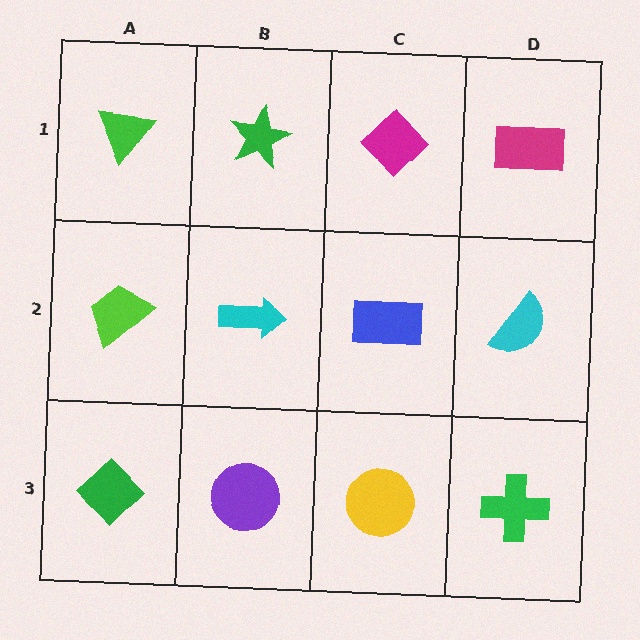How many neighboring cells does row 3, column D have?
2.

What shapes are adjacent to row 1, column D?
A cyan semicircle (row 2, column D), a magenta diamond (row 1, column C).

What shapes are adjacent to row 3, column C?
A blue rectangle (row 2, column C), a purple circle (row 3, column B), a green cross (row 3, column D).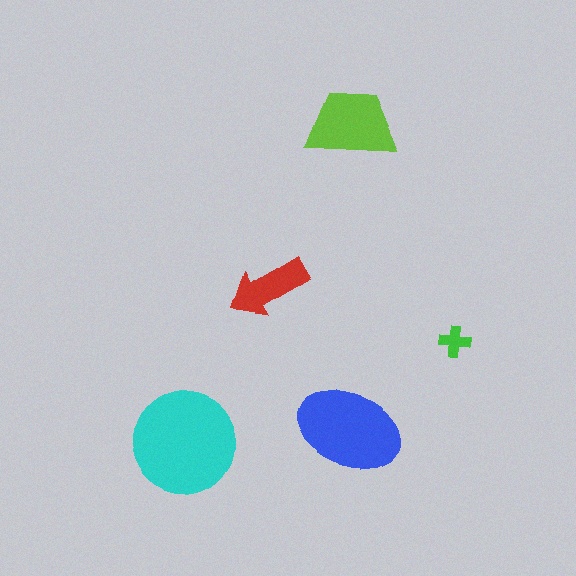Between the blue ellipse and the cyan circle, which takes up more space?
The cyan circle.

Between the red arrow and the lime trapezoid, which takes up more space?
The lime trapezoid.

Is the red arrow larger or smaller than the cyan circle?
Smaller.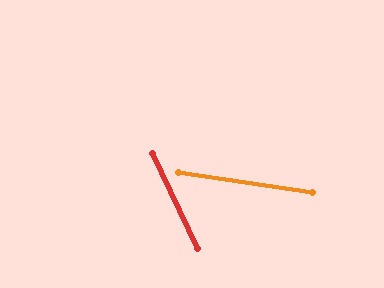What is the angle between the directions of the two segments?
Approximately 56 degrees.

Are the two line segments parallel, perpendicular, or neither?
Neither parallel nor perpendicular — they differ by about 56°.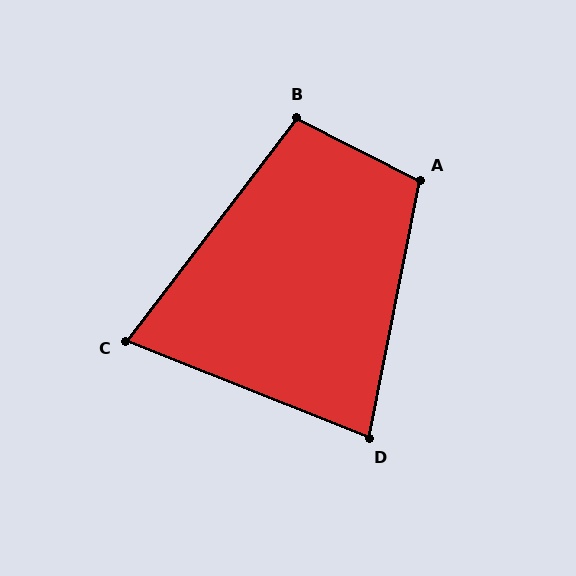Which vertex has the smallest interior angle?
C, at approximately 74 degrees.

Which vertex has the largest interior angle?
A, at approximately 106 degrees.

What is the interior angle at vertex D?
Approximately 80 degrees (acute).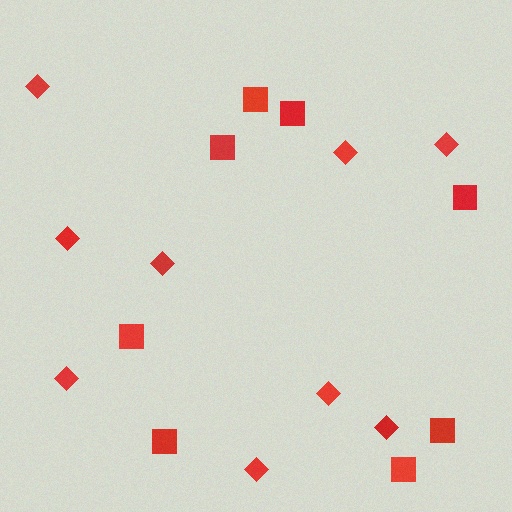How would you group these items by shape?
There are 2 groups: one group of squares (8) and one group of diamonds (9).